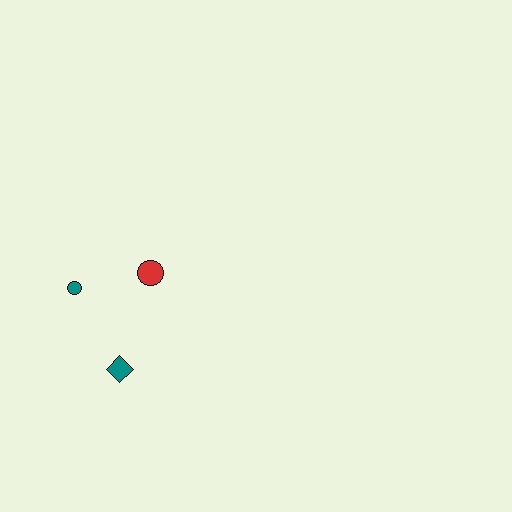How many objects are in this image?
There are 3 objects.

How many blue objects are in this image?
There are no blue objects.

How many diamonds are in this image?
There is 1 diamond.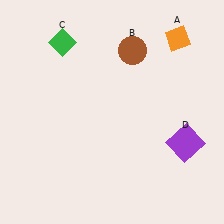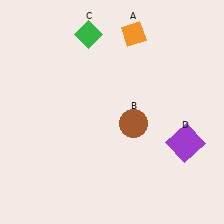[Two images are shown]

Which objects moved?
The objects that moved are: the orange diamond (A), the brown circle (B), the green diamond (C).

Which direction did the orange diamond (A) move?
The orange diamond (A) moved left.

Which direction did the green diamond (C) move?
The green diamond (C) moved right.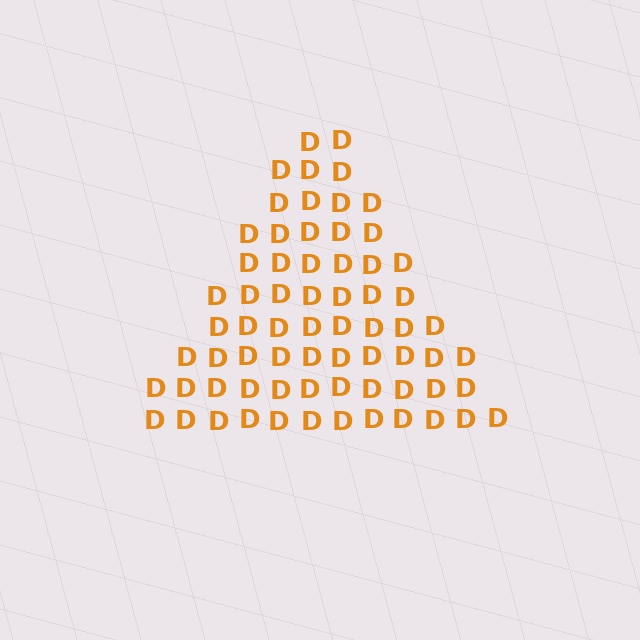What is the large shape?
The large shape is a triangle.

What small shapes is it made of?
It is made of small letter D's.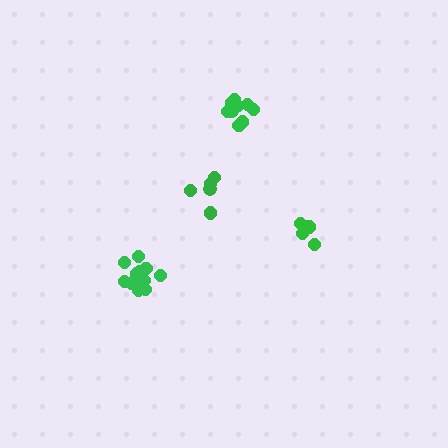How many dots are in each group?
Group 1: 5 dots, Group 2: 11 dots, Group 3: 5 dots, Group 4: 11 dots (32 total).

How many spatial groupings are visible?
There are 4 spatial groupings.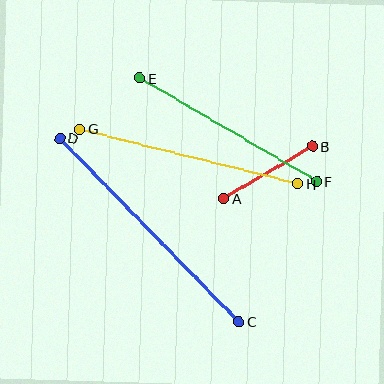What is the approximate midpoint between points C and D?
The midpoint is at approximately (150, 230) pixels.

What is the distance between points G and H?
The distance is approximately 225 pixels.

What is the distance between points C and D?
The distance is approximately 257 pixels.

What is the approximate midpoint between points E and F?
The midpoint is at approximately (228, 130) pixels.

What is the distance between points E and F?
The distance is approximately 205 pixels.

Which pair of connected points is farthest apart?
Points C and D are farthest apart.